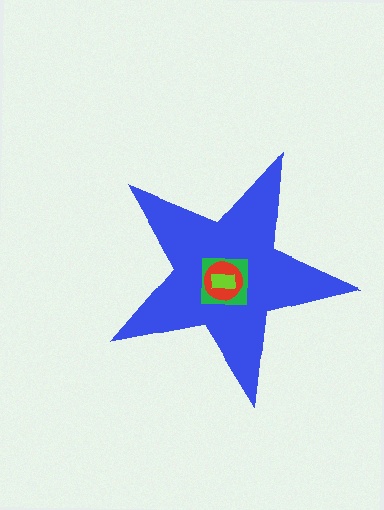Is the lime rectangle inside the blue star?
Yes.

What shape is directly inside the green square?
The red circle.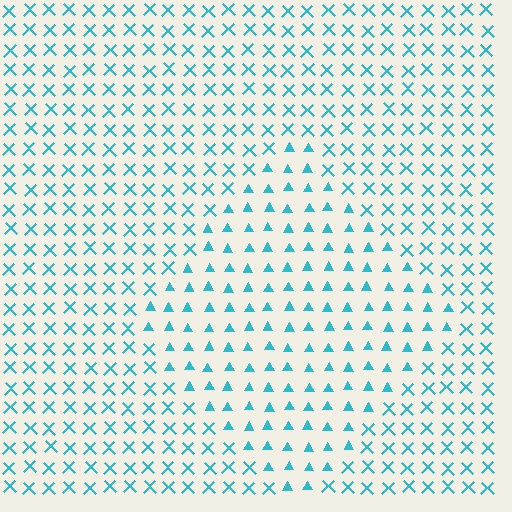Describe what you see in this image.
The image is filled with small cyan elements arranged in a uniform grid. A diamond-shaped region contains triangles, while the surrounding area contains X marks. The boundary is defined purely by the change in element shape.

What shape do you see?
I see a diamond.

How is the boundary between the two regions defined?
The boundary is defined by a change in element shape: triangles inside vs. X marks outside. All elements share the same color and spacing.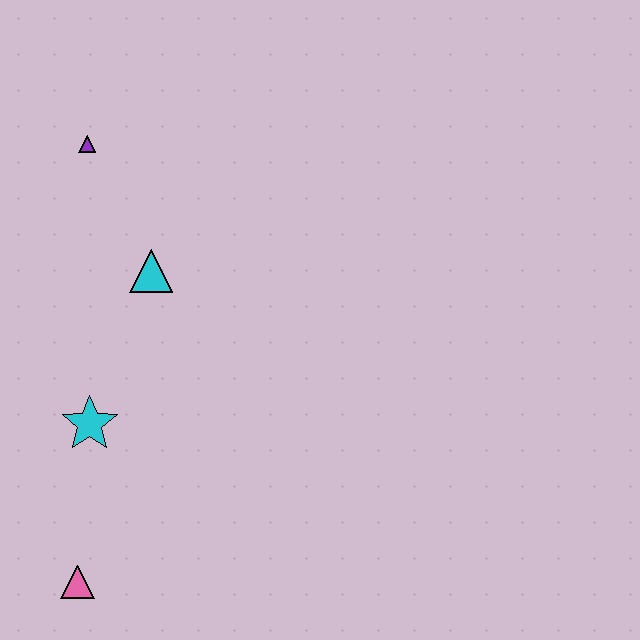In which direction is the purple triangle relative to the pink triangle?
The purple triangle is above the pink triangle.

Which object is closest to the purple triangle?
The cyan triangle is closest to the purple triangle.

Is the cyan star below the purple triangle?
Yes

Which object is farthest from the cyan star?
The purple triangle is farthest from the cyan star.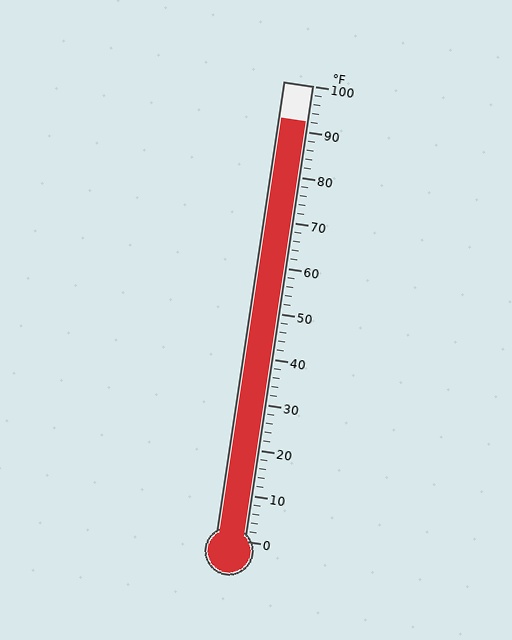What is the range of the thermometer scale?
The thermometer scale ranges from 0°F to 100°F.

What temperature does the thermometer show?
The thermometer shows approximately 92°F.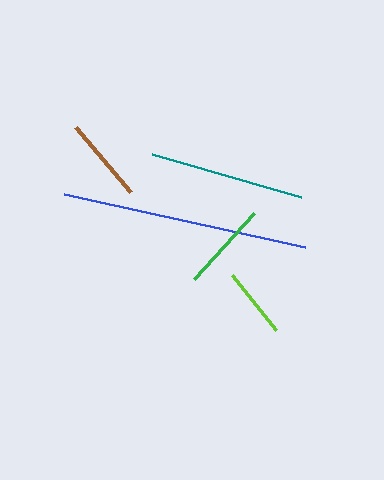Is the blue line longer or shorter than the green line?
The blue line is longer than the green line.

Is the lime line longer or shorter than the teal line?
The teal line is longer than the lime line.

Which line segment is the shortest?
The lime line is the shortest at approximately 71 pixels.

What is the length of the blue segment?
The blue segment is approximately 247 pixels long.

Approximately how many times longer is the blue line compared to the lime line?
The blue line is approximately 3.5 times the length of the lime line.